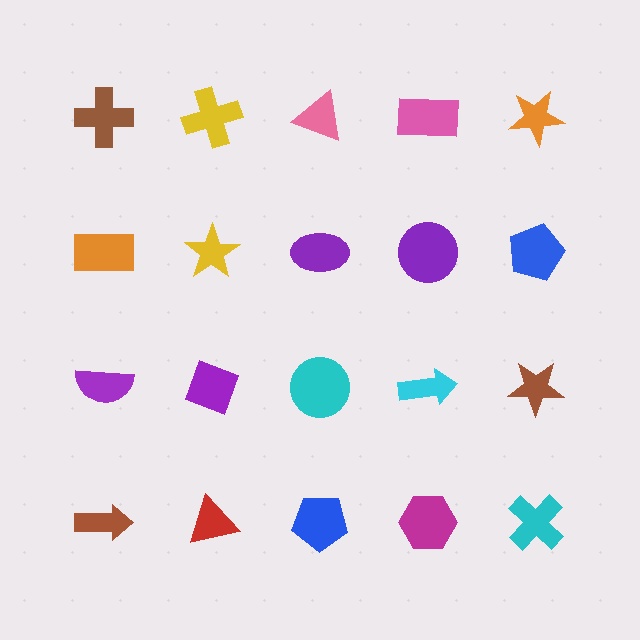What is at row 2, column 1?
An orange rectangle.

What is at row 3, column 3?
A cyan circle.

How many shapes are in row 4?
5 shapes.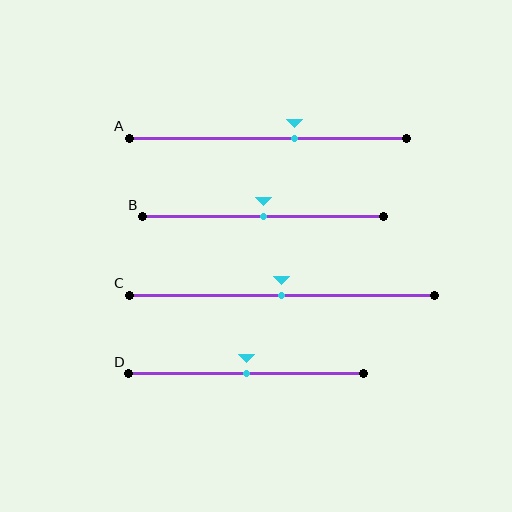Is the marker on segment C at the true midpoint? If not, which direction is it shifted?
Yes, the marker on segment C is at the true midpoint.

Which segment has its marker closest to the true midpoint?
Segment B has its marker closest to the true midpoint.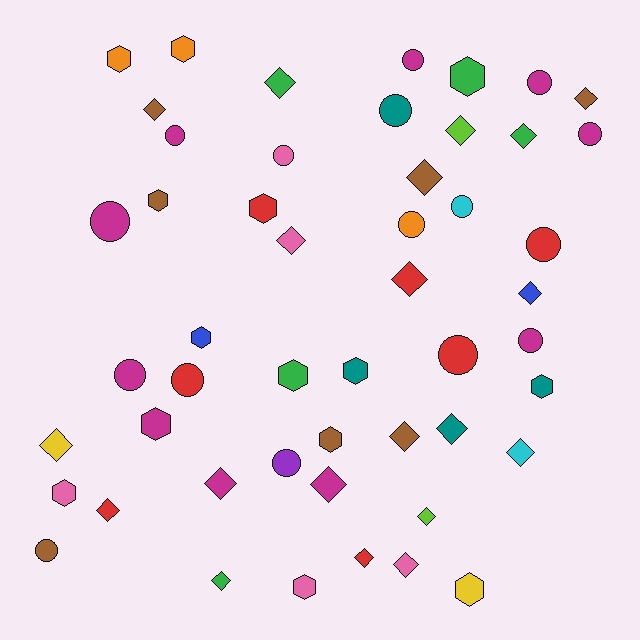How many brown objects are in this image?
There are 7 brown objects.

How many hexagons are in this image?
There are 14 hexagons.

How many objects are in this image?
There are 50 objects.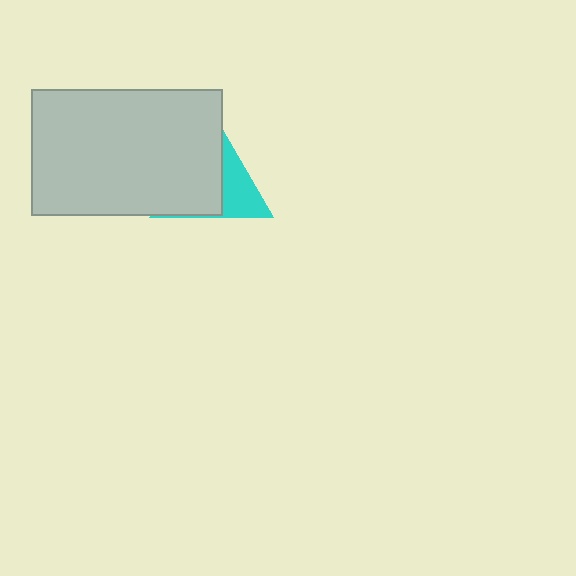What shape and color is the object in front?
The object in front is a light gray rectangle.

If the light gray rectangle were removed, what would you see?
You would see the complete cyan triangle.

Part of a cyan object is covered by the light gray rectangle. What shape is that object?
It is a triangle.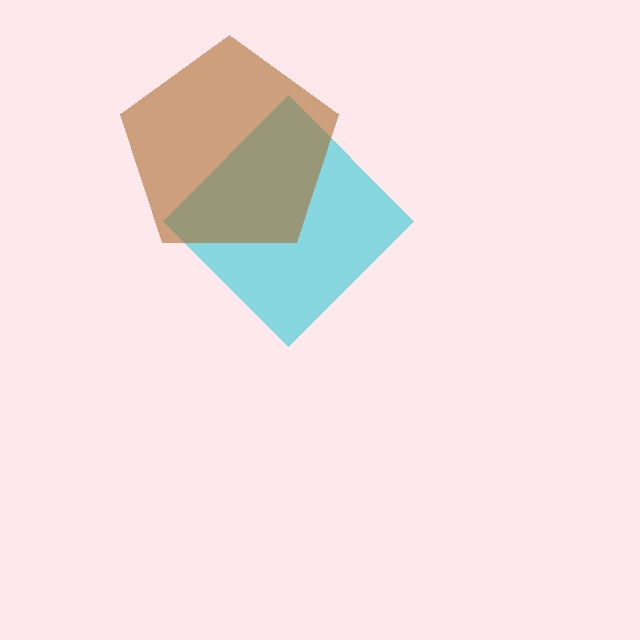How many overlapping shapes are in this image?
There are 2 overlapping shapes in the image.